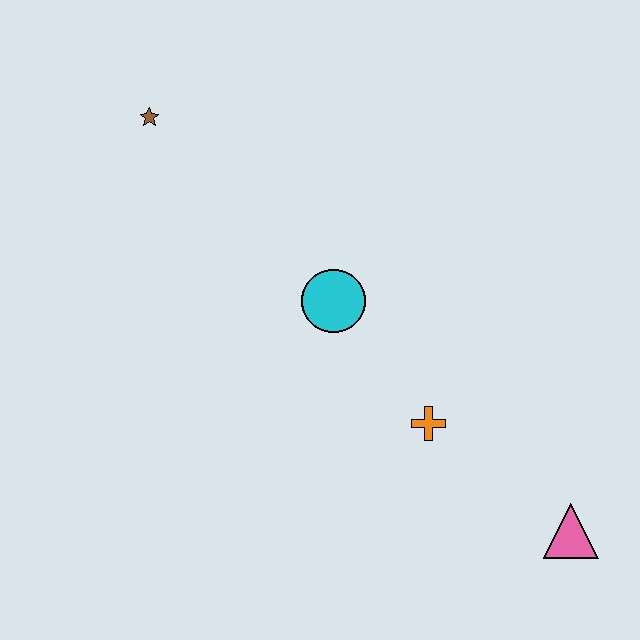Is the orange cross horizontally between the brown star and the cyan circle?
No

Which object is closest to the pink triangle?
The orange cross is closest to the pink triangle.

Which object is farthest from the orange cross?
The brown star is farthest from the orange cross.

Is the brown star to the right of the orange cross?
No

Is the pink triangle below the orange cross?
Yes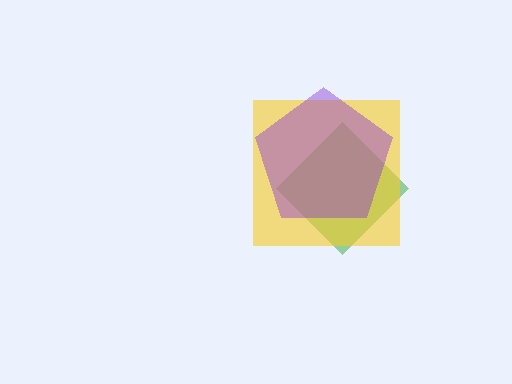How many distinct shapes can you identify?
There are 3 distinct shapes: a green diamond, a yellow square, a purple pentagon.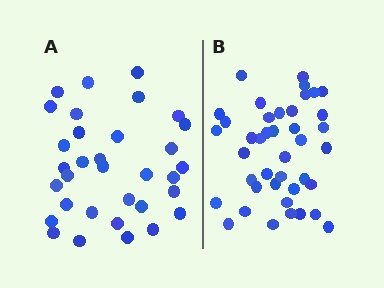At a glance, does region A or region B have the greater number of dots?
Region B (the right region) has more dots.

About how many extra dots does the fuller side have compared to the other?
Region B has roughly 8 or so more dots than region A.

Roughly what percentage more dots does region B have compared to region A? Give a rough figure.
About 25% more.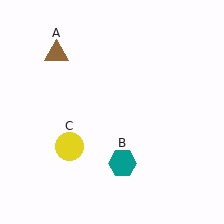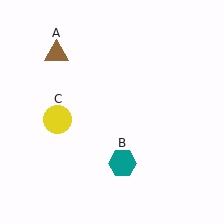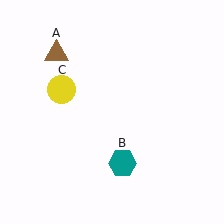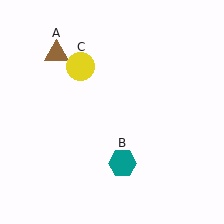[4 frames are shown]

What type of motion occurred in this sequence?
The yellow circle (object C) rotated clockwise around the center of the scene.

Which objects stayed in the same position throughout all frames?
Brown triangle (object A) and teal hexagon (object B) remained stationary.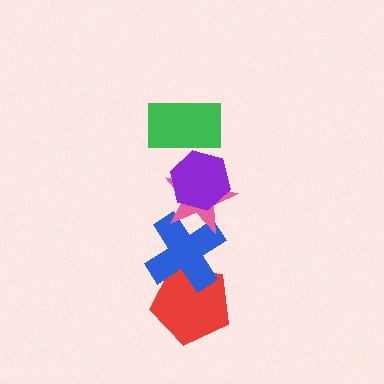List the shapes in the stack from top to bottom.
From top to bottom: the green rectangle, the purple hexagon, the pink star, the blue cross, the red pentagon.